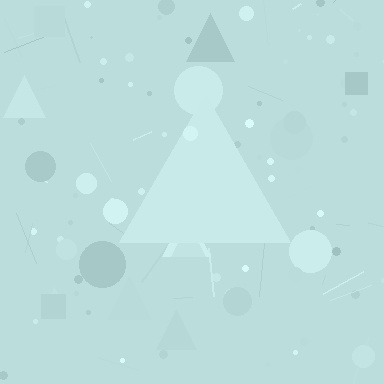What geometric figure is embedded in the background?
A triangle is embedded in the background.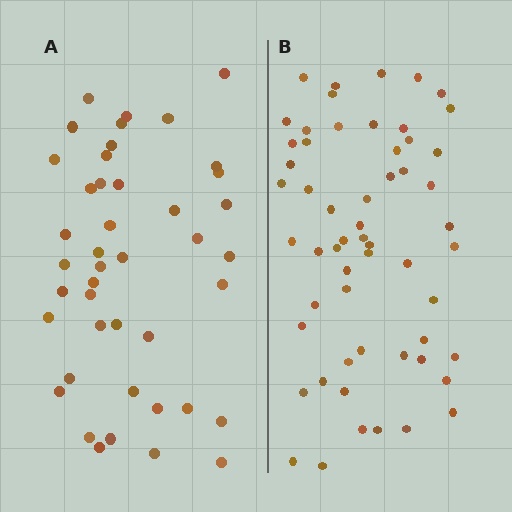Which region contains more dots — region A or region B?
Region B (the right region) has more dots.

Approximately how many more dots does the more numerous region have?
Region B has approximately 15 more dots than region A.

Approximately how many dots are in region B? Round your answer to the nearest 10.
About 60 dots. (The exact count is 57, which rounds to 60.)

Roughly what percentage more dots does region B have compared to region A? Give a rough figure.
About 35% more.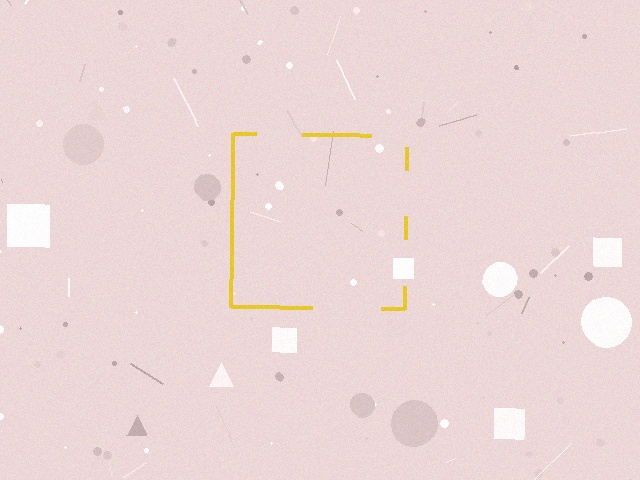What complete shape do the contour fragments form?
The contour fragments form a square.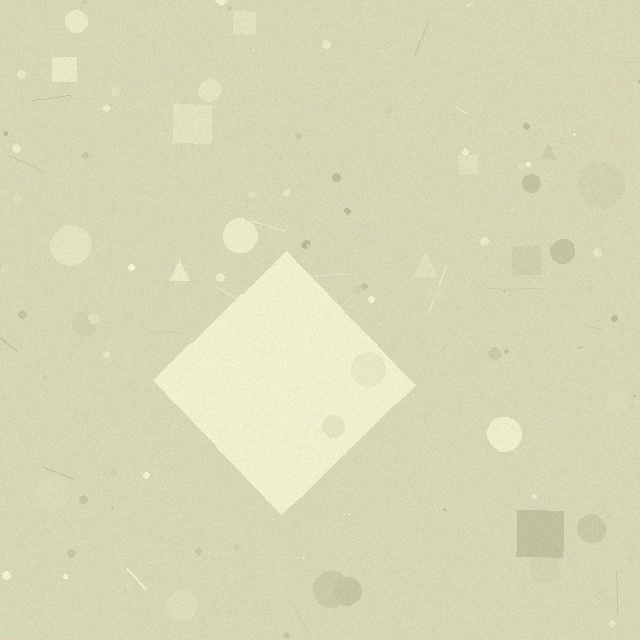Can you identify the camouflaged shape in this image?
The camouflaged shape is a diamond.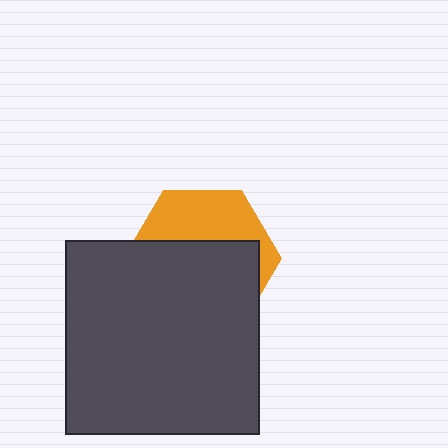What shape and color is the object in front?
The object in front is a dark gray square.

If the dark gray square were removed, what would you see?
You would see the complete orange hexagon.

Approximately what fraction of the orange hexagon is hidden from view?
Roughly 63% of the orange hexagon is hidden behind the dark gray square.